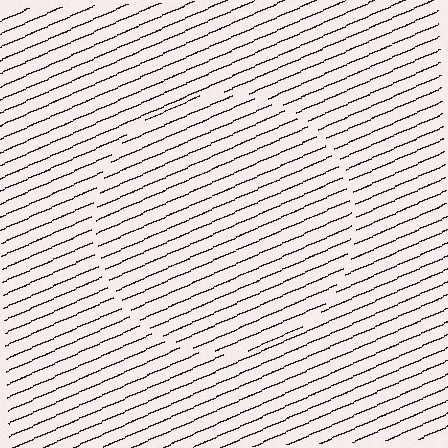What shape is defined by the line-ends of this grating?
An illusory circle. The interior of the shape contains the same grating, shifted by half a period — the contour is defined by the phase discontinuity where line-ends from the inner and outer gratings abut.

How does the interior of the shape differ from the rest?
The interior of the shape contains the same grating, shifted by half a period — the contour is defined by the phase discontinuity where line-ends from the inner and outer gratings abut.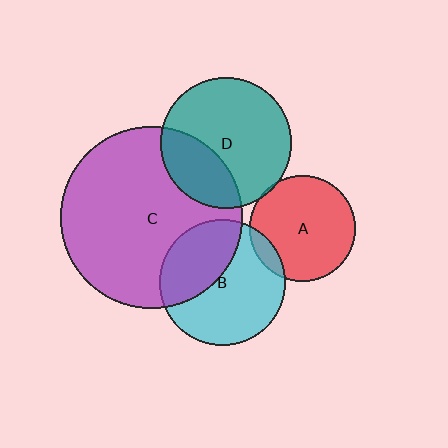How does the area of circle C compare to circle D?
Approximately 1.9 times.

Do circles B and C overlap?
Yes.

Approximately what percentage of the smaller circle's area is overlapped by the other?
Approximately 40%.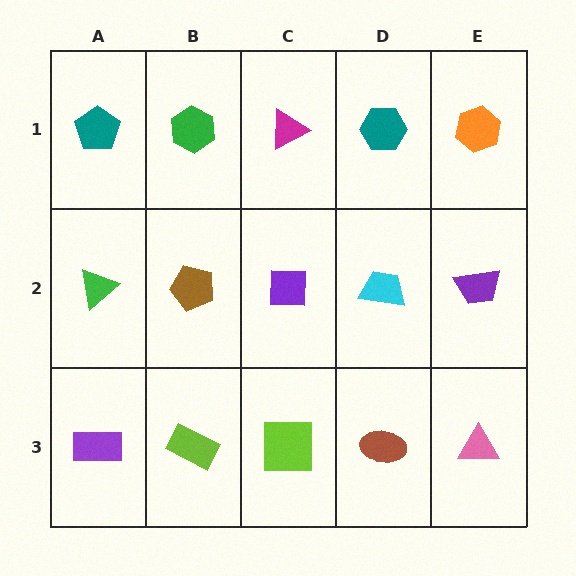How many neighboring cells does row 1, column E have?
2.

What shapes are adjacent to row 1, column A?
A green triangle (row 2, column A), a green hexagon (row 1, column B).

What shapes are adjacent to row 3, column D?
A cyan trapezoid (row 2, column D), a lime square (row 3, column C), a pink triangle (row 3, column E).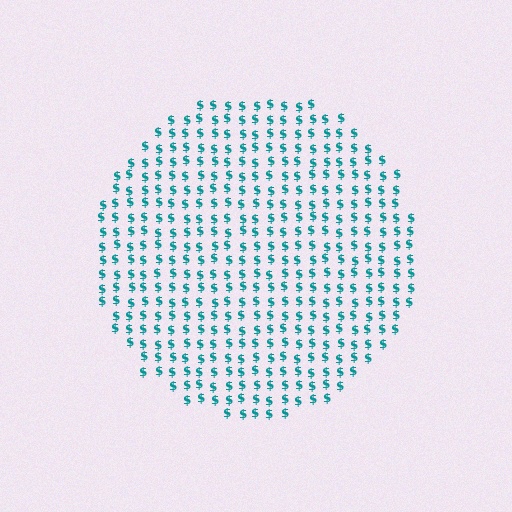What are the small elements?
The small elements are dollar signs.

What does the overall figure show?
The overall figure shows a circle.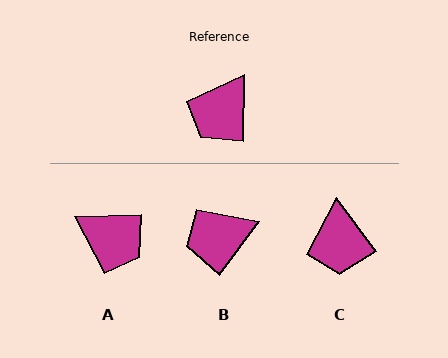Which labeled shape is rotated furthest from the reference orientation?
A, about 93 degrees away.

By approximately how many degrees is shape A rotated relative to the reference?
Approximately 93 degrees counter-clockwise.